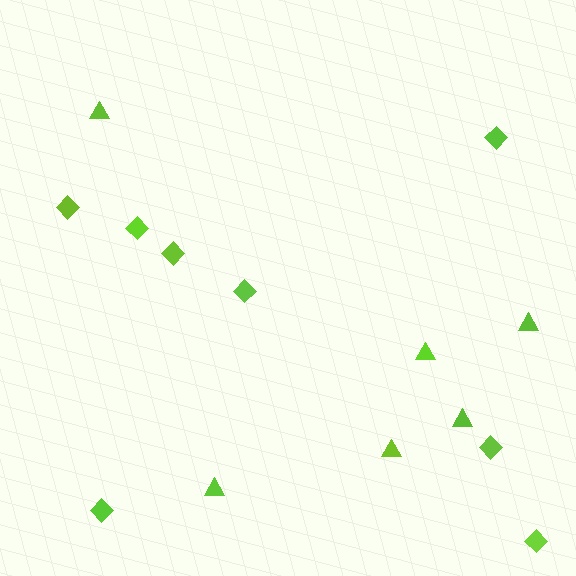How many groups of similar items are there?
There are 2 groups: one group of diamonds (8) and one group of triangles (6).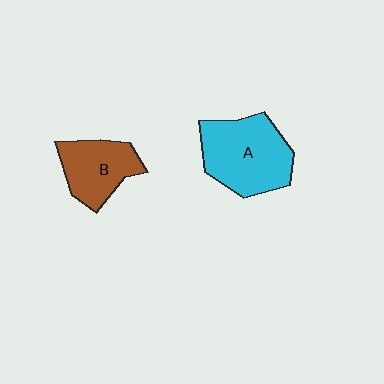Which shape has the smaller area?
Shape B (brown).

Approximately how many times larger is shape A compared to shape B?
Approximately 1.5 times.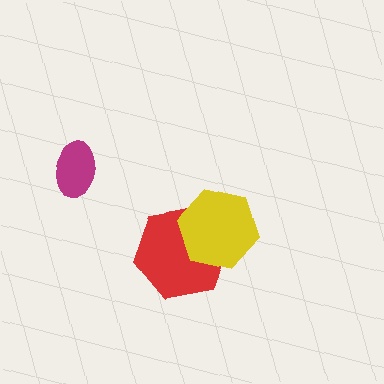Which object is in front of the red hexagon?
The yellow hexagon is in front of the red hexagon.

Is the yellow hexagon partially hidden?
No, no other shape covers it.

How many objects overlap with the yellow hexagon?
1 object overlaps with the yellow hexagon.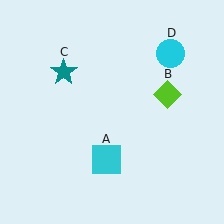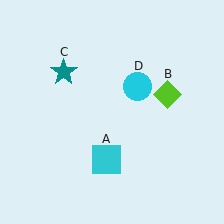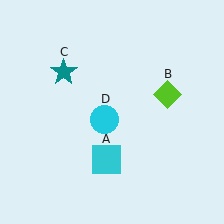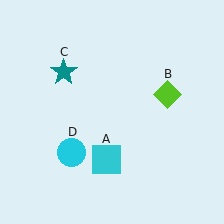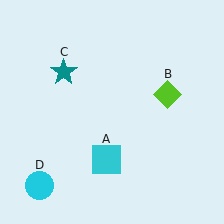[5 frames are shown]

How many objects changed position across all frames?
1 object changed position: cyan circle (object D).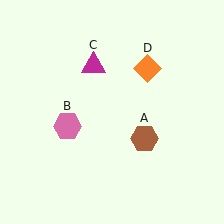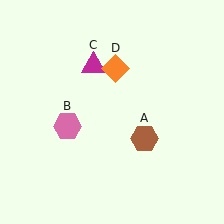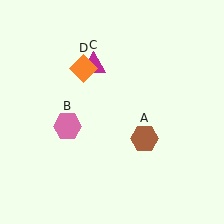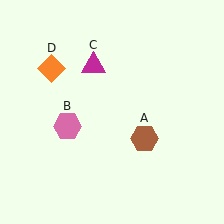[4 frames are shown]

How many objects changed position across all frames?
1 object changed position: orange diamond (object D).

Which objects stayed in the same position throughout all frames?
Brown hexagon (object A) and pink hexagon (object B) and magenta triangle (object C) remained stationary.